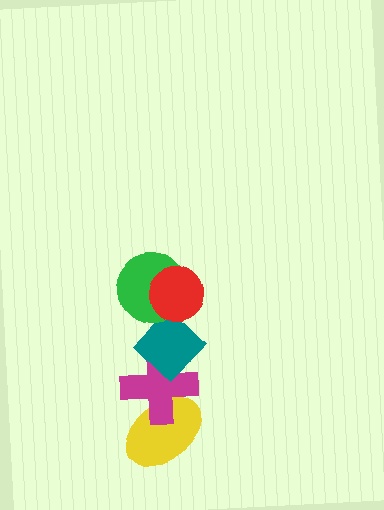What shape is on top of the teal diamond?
The green circle is on top of the teal diamond.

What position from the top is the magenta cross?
The magenta cross is 4th from the top.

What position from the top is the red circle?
The red circle is 1st from the top.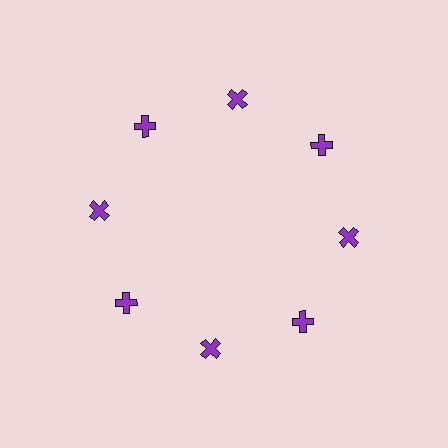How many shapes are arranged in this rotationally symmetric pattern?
There are 8 shapes, arranged in 8 groups of 1.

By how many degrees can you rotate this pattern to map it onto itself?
The pattern maps onto itself every 45 degrees of rotation.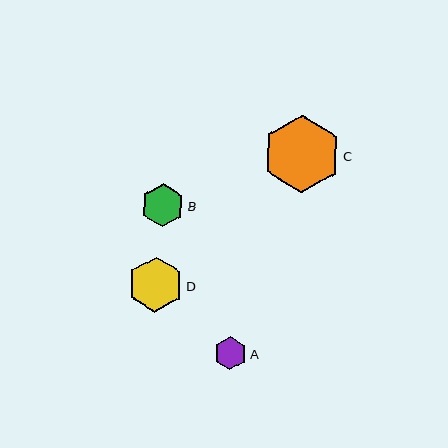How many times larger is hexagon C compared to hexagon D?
Hexagon C is approximately 1.4 times the size of hexagon D.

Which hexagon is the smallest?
Hexagon A is the smallest with a size of approximately 33 pixels.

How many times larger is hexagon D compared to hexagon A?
Hexagon D is approximately 1.7 times the size of hexagon A.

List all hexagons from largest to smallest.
From largest to smallest: C, D, B, A.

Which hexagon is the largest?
Hexagon C is the largest with a size of approximately 78 pixels.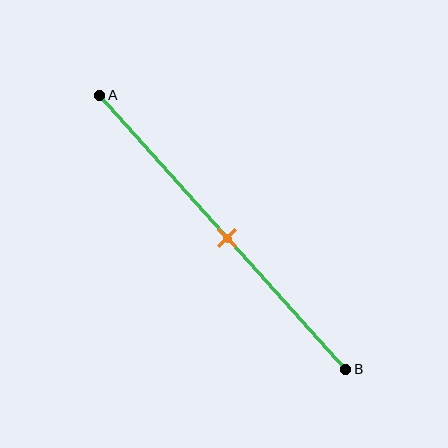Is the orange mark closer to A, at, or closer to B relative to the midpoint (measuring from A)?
The orange mark is approximately at the midpoint of segment AB.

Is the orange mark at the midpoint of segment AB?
Yes, the mark is approximately at the midpoint.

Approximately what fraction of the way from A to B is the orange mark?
The orange mark is approximately 50% of the way from A to B.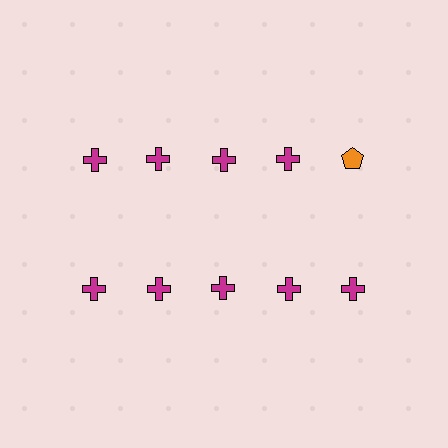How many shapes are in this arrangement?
There are 10 shapes arranged in a grid pattern.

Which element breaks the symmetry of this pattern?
The orange pentagon in the top row, rightmost column breaks the symmetry. All other shapes are magenta crosses.